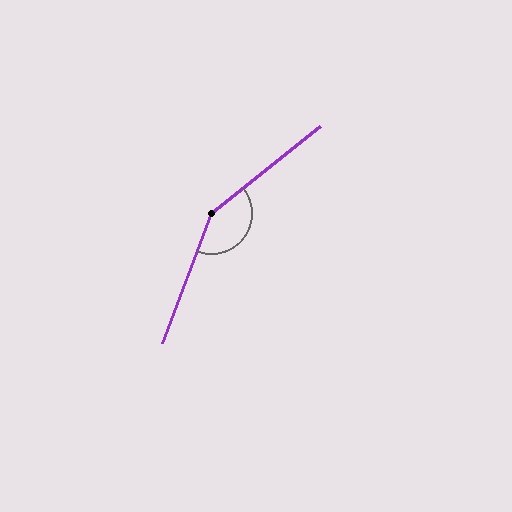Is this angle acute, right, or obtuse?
It is obtuse.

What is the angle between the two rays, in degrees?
Approximately 149 degrees.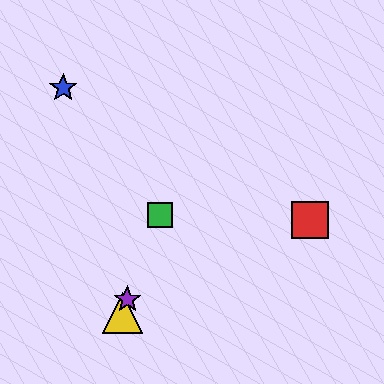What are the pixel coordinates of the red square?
The red square is at (310, 220).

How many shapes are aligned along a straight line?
3 shapes (the green square, the yellow triangle, the purple star) are aligned along a straight line.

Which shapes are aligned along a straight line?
The green square, the yellow triangle, the purple star are aligned along a straight line.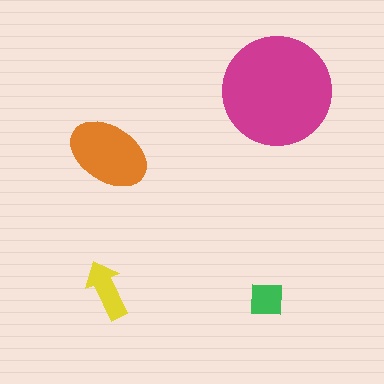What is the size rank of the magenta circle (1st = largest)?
1st.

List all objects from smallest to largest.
The green square, the yellow arrow, the orange ellipse, the magenta circle.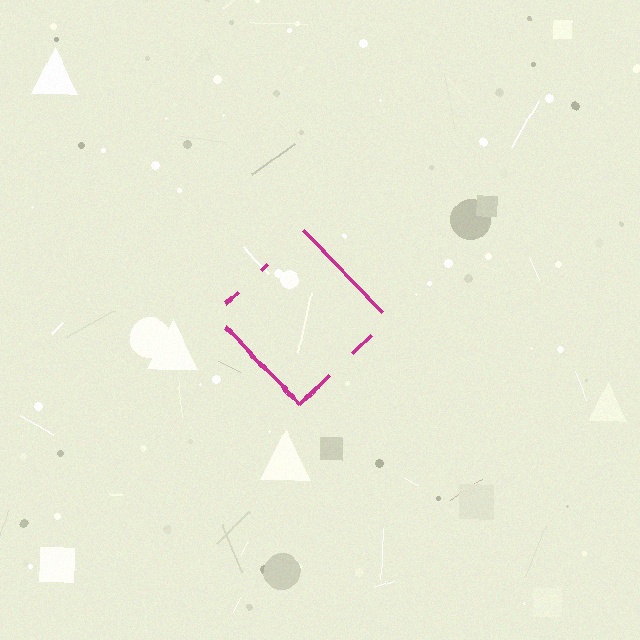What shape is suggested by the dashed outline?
The dashed outline suggests a diamond.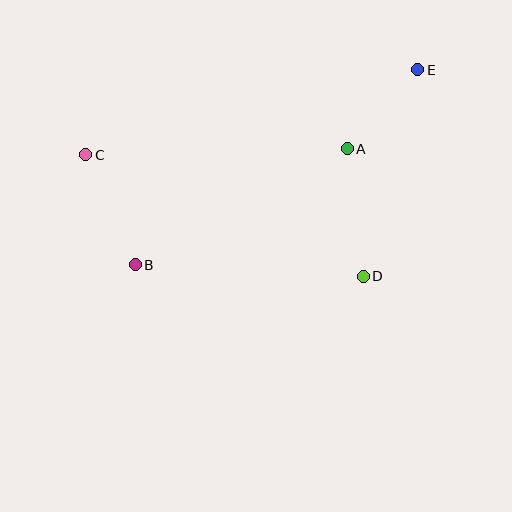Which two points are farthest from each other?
Points B and E are farthest from each other.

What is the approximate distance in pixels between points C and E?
The distance between C and E is approximately 343 pixels.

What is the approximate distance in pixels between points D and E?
The distance between D and E is approximately 213 pixels.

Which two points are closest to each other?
Points A and E are closest to each other.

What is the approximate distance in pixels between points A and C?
The distance between A and C is approximately 262 pixels.